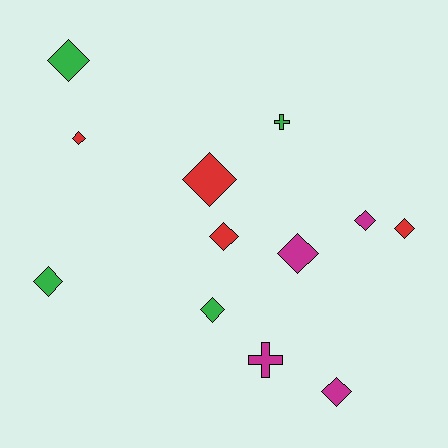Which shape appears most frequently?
Diamond, with 10 objects.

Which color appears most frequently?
Red, with 4 objects.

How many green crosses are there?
There is 1 green cross.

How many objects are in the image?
There are 12 objects.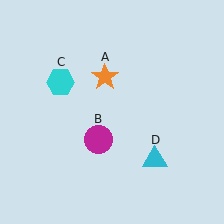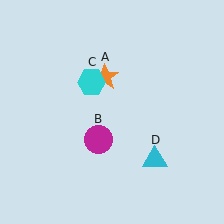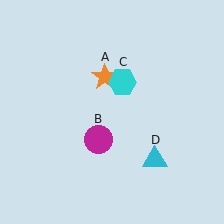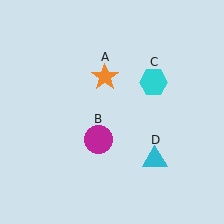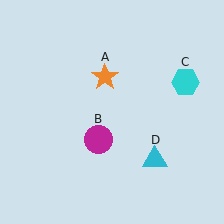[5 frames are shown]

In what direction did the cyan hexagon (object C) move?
The cyan hexagon (object C) moved right.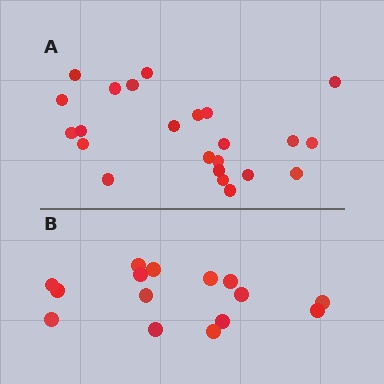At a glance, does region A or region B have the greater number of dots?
Region A (the top region) has more dots.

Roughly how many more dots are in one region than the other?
Region A has roughly 8 or so more dots than region B.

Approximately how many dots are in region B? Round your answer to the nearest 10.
About 20 dots. (The exact count is 15, which rounds to 20.)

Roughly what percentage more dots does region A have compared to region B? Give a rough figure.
About 55% more.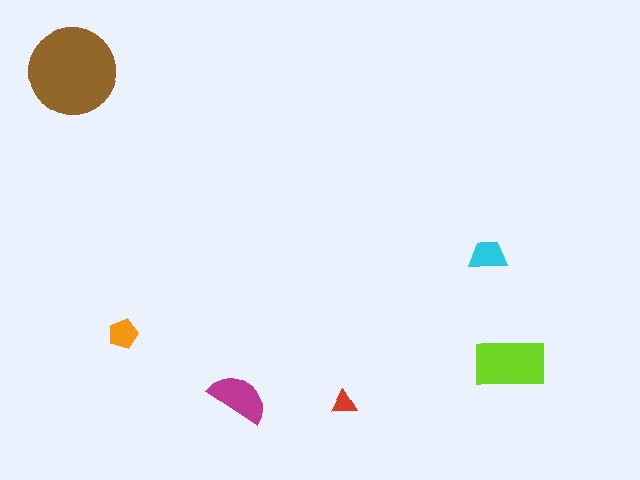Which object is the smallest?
The red triangle.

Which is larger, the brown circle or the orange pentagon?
The brown circle.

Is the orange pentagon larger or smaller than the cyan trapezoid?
Smaller.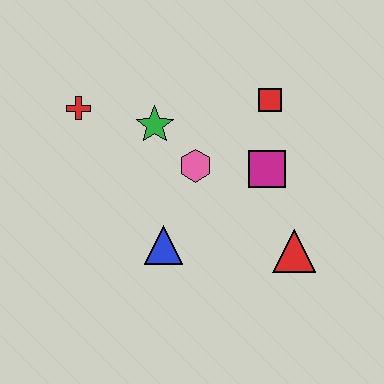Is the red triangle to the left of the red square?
No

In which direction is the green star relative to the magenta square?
The green star is to the left of the magenta square.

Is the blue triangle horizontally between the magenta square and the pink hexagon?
No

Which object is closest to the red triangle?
The magenta square is closest to the red triangle.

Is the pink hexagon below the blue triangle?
No